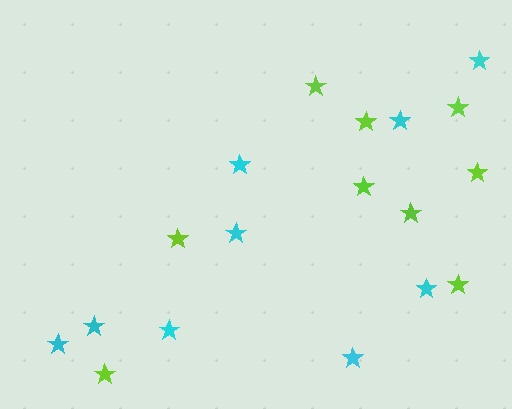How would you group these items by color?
There are 2 groups: one group of lime stars (9) and one group of cyan stars (9).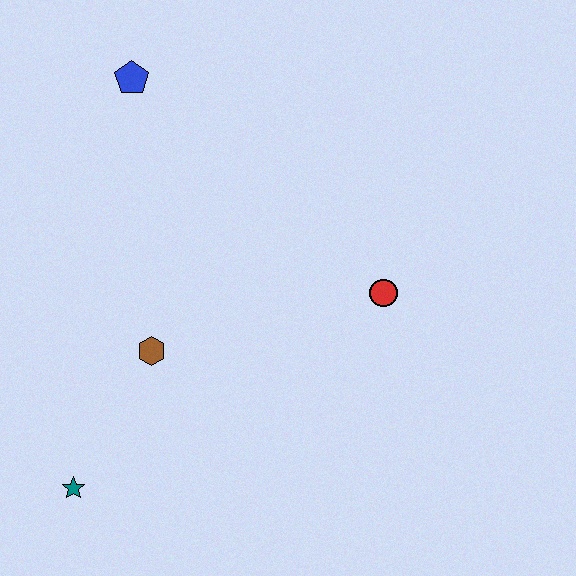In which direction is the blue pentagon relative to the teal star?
The blue pentagon is above the teal star.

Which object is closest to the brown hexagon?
The teal star is closest to the brown hexagon.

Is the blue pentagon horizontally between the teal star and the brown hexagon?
Yes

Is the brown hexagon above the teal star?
Yes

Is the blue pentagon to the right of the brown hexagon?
No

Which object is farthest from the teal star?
The blue pentagon is farthest from the teal star.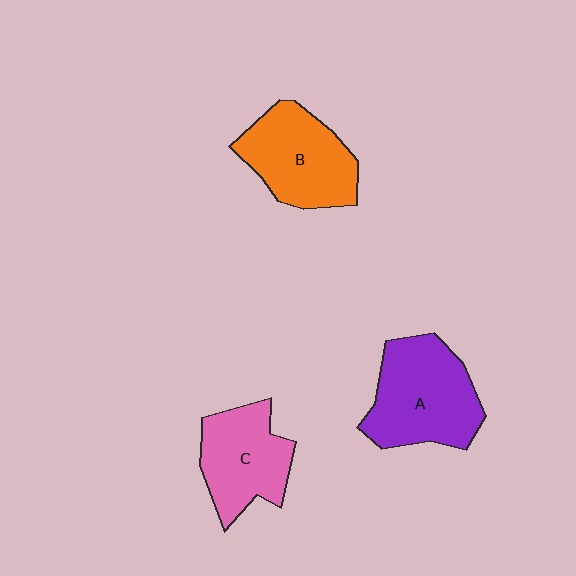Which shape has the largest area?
Shape A (purple).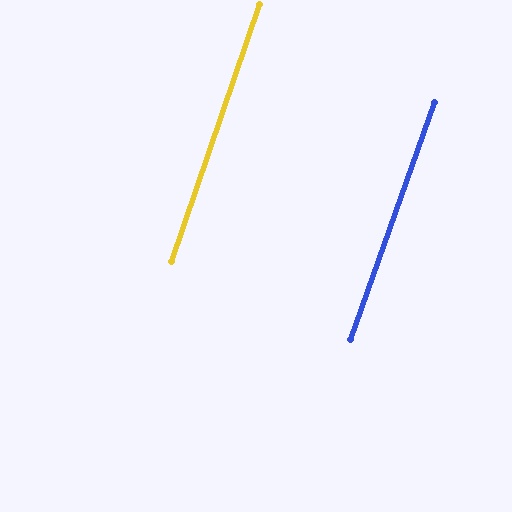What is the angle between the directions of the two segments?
Approximately 1 degree.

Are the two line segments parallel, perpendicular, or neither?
Parallel — their directions differ by only 0.6°.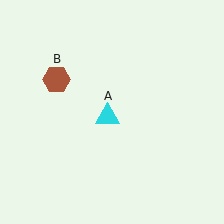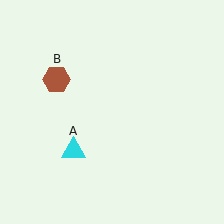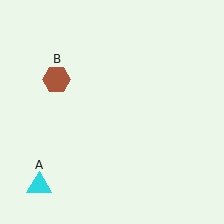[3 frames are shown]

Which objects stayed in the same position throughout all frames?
Brown hexagon (object B) remained stationary.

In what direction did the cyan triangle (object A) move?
The cyan triangle (object A) moved down and to the left.